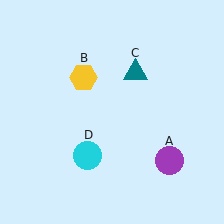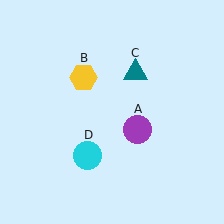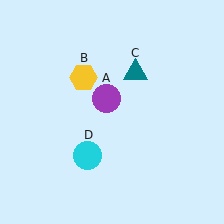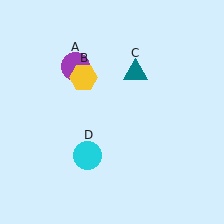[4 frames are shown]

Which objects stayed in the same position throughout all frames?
Yellow hexagon (object B) and teal triangle (object C) and cyan circle (object D) remained stationary.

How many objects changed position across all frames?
1 object changed position: purple circle (object A).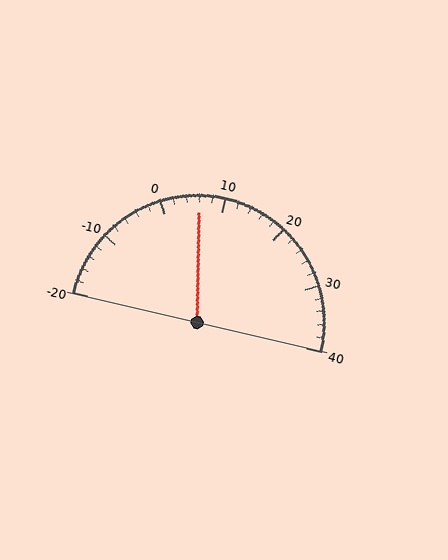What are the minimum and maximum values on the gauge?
The gauge ranges from -20 to 40.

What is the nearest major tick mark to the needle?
The nearest major tick mark is 10.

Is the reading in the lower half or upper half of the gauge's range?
The reading is in the lower half of the range (-20 to 40).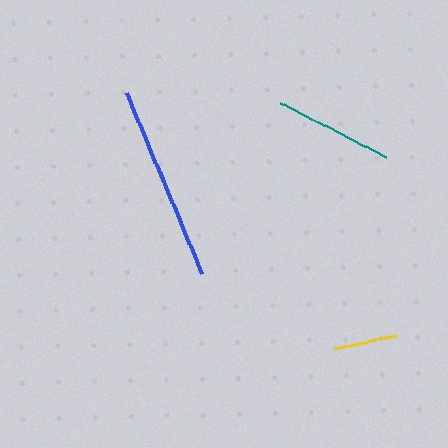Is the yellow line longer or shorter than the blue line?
The blue line is longer than the yellow line.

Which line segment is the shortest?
The yellow line is the shortest at approximately 63 pixels.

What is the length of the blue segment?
The blue segment is approximately 195 pixels long.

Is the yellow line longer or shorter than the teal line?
The teal line is longer than the yellow line.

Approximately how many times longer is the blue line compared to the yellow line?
The blue line is approximately 3.1 times the length of the yellow line.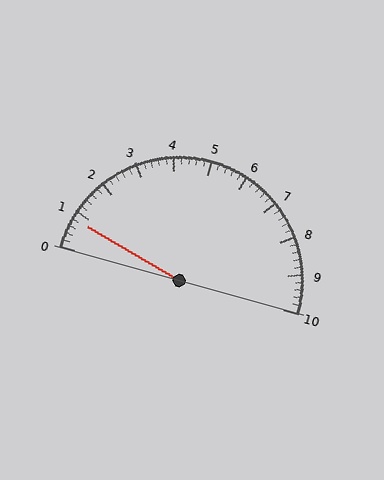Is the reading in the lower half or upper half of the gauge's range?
The reading is in the lower half of the range (0 to 10).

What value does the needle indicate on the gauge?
The needle indicates approximately 0.8.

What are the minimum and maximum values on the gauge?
The gauge ranges from 0 to 10.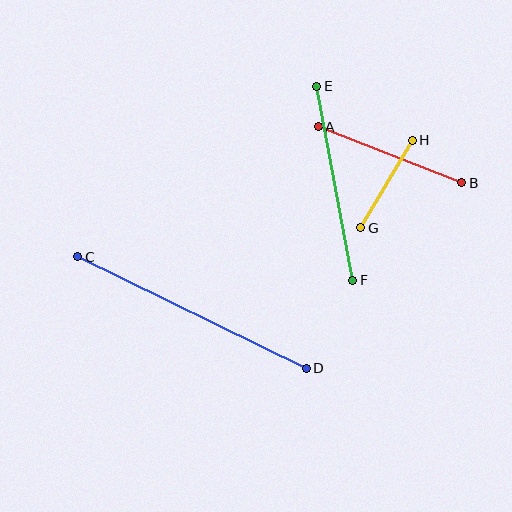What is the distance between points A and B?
The distance is approximately 154 pixels.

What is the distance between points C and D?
The distance is approximately 254 pixels.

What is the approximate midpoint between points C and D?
The midpoint is at approximately (192, 312) pixels.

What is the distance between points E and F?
The distance is approximately 198 pixels.